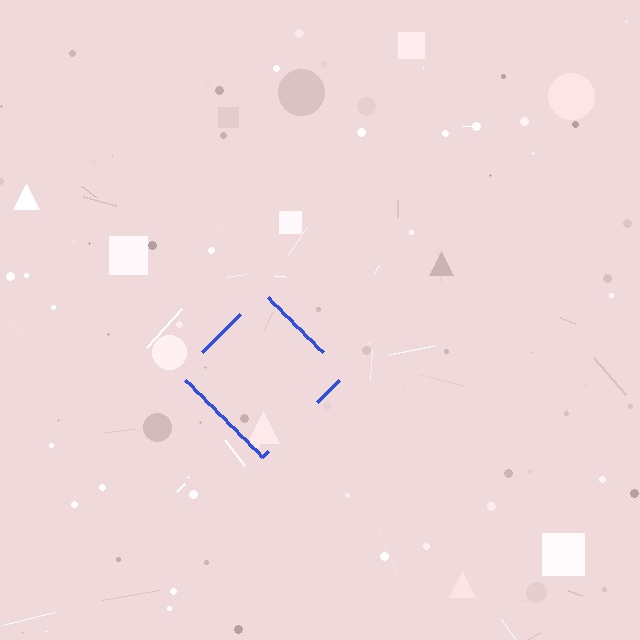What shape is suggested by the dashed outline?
The dashed outline suggests a diamond.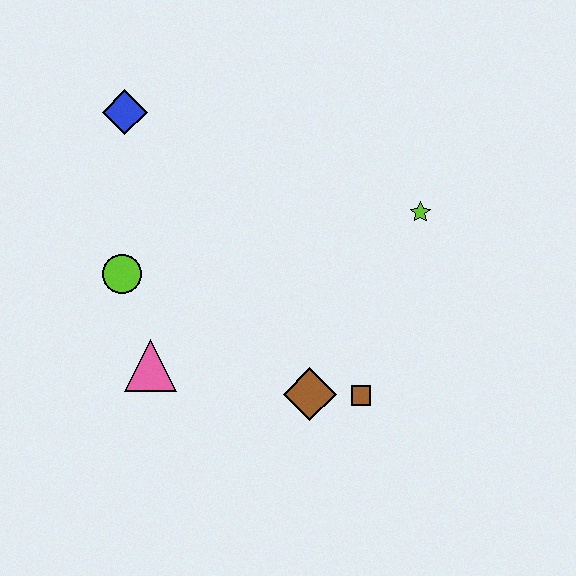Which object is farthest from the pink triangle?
The lime star is farthest from the pink triangle.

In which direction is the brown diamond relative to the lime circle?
The brown diamond is to the right of the lime circle.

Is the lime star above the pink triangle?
Yes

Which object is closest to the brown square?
The brown diamond is closest to the brown square.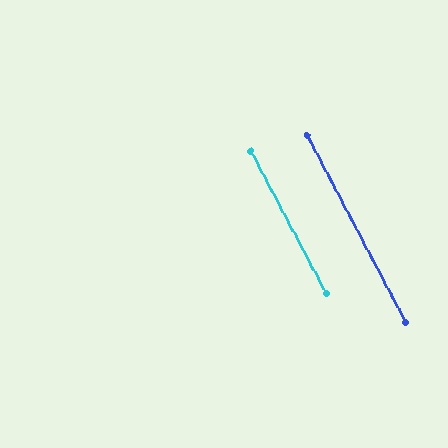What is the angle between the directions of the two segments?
Approximately 0 degrees.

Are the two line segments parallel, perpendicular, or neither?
Parallel — their directions differ by only 0.0°.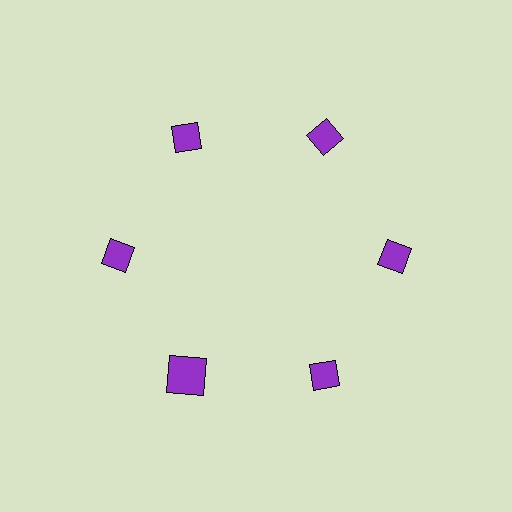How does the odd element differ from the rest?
It has a different shape: square instead of diamond.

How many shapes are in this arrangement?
There are 6 shapes arranged in a ring pattern.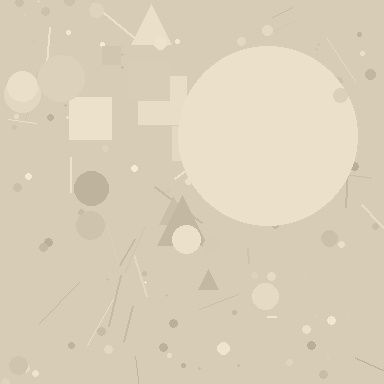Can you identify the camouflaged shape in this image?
The camouflaged shape is a circle.